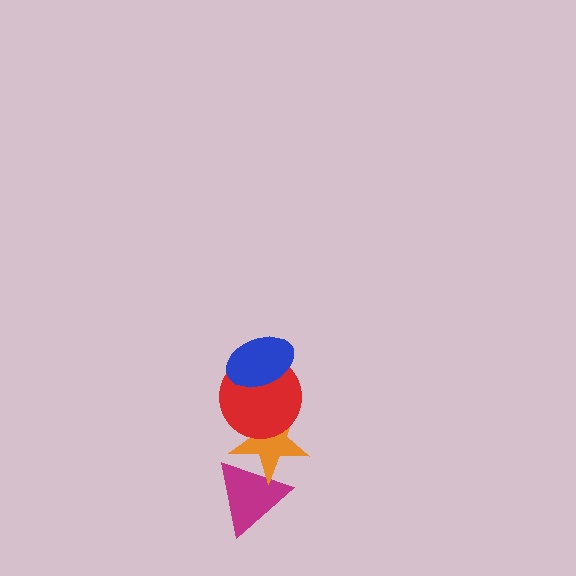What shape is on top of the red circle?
The blue ellipse is on top of the red circle.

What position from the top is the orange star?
The orange star is 3rd from the top.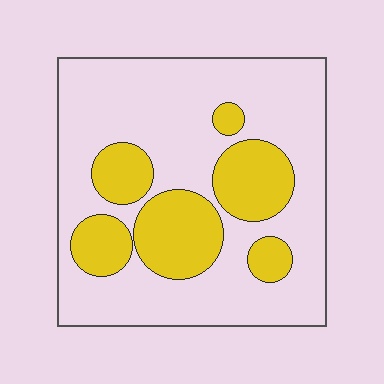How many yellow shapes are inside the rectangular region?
6.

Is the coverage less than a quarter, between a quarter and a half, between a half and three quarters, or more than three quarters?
Between a quarter and a half.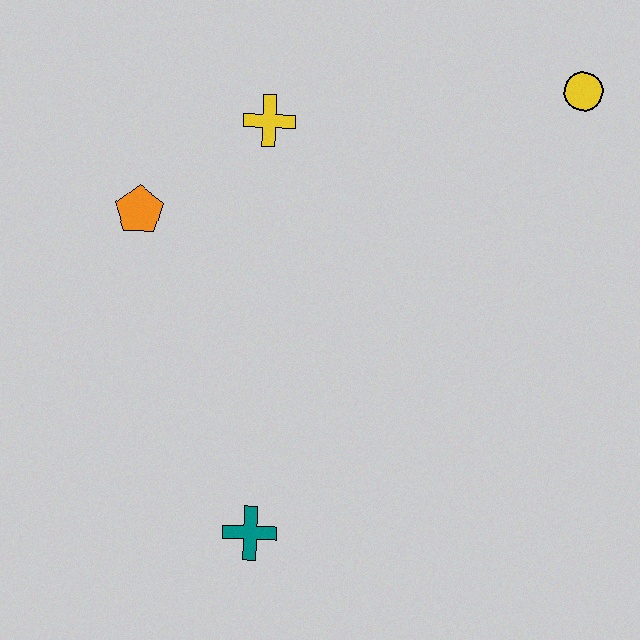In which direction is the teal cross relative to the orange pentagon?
The teal cross is below the orange pentagon.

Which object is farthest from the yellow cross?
The teal cross is farthest from the yellow cross.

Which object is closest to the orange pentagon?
The yellow cross is closest to the orange pentagon.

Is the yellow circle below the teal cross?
No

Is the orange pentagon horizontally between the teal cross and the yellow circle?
No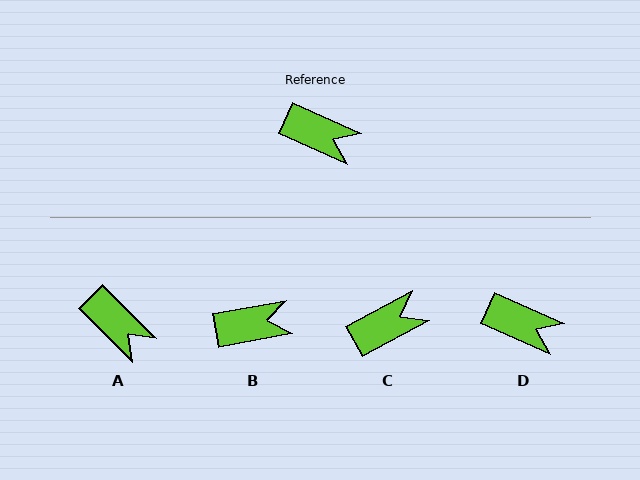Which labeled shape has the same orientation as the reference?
D.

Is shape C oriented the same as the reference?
No, it is off by about 53 degrees.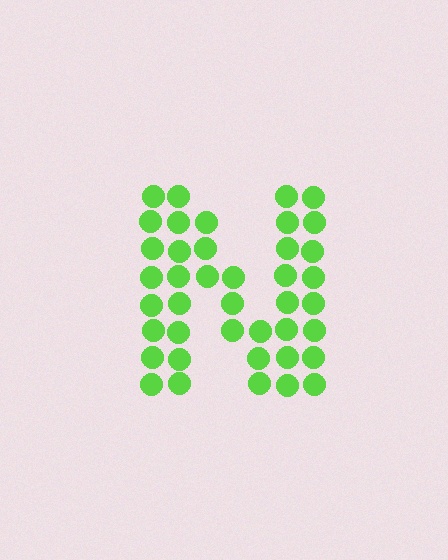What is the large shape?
The large shape is the letter N.